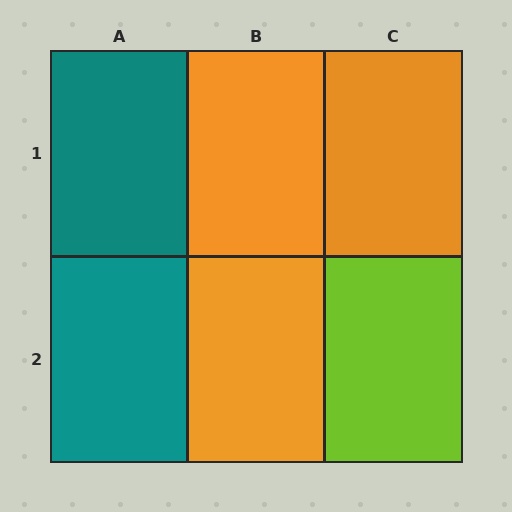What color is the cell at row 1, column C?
Orange.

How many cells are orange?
3 cells are orange.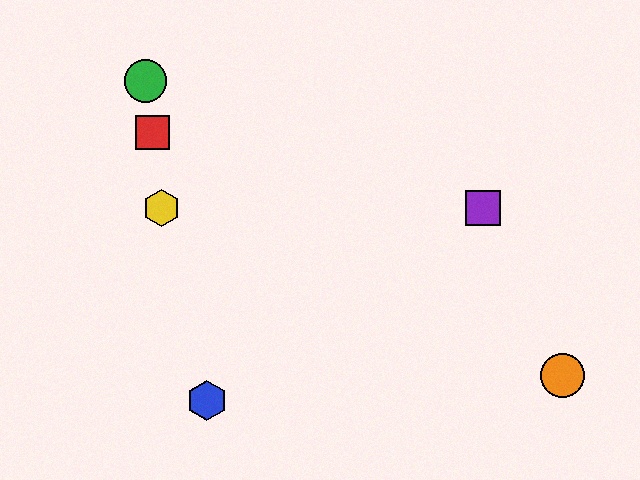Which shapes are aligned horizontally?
The yellow hexagon, the purple square are aligned horizontally.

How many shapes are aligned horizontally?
2 shapes (the yellow hexagon, the purple square) are aligned horizontally.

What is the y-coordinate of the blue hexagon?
The blue hexagon is at y≈401.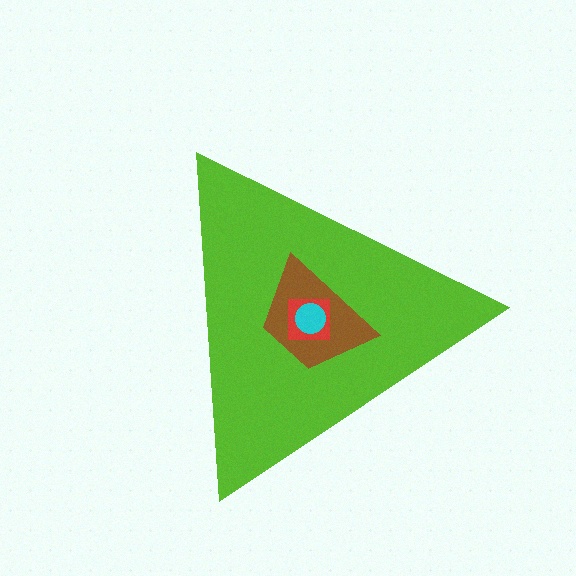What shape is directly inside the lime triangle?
The brown trapezoid.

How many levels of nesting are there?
4.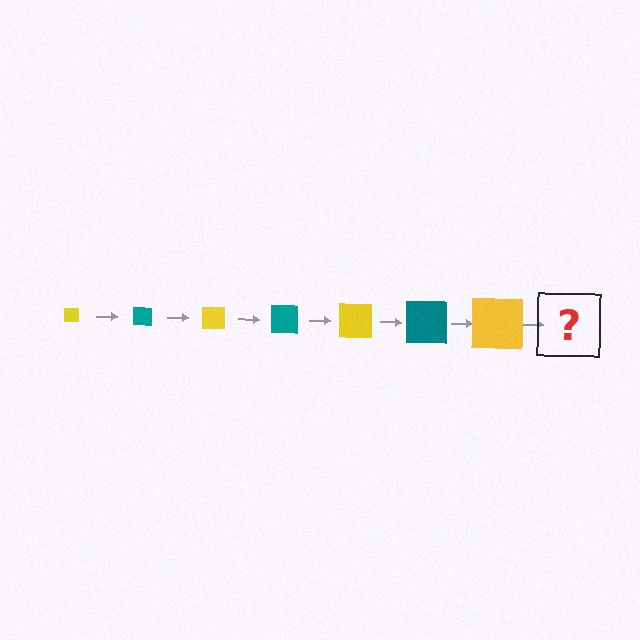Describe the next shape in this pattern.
It should be a teal square, larger than the previous one.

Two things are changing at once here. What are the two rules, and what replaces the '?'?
The two rules are that the square grows larger each step and the color cycles through yellow and teal. The '?' should be a teal square, larger than the previous one.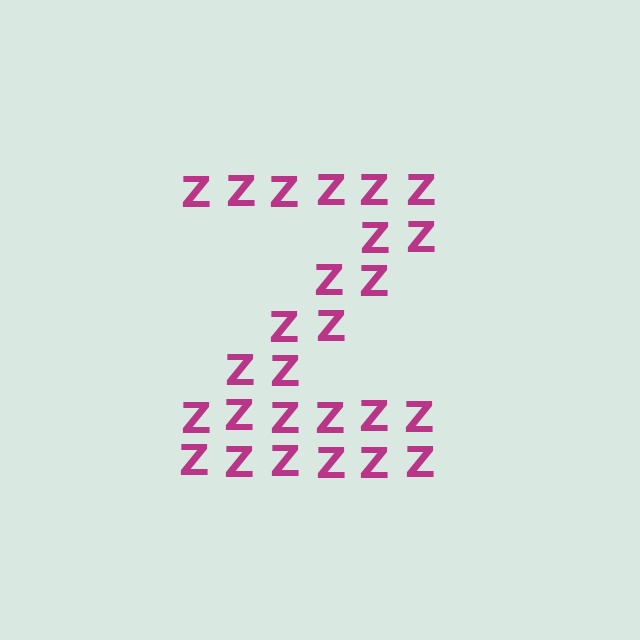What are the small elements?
The small elements are letter Z's.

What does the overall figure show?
The overall figure shows the letter Z.